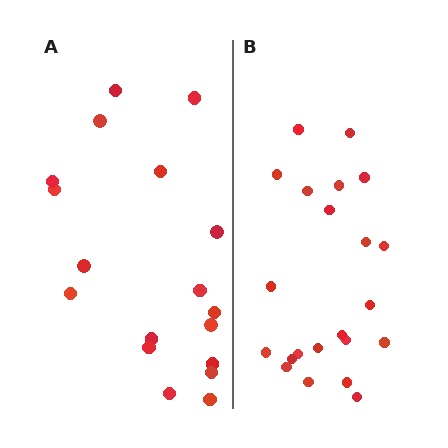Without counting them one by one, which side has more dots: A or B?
Region B (the right region) has more dots.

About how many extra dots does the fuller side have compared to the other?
Region B has about 4 more dots than region A.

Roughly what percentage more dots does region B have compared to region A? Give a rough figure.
About 20% more.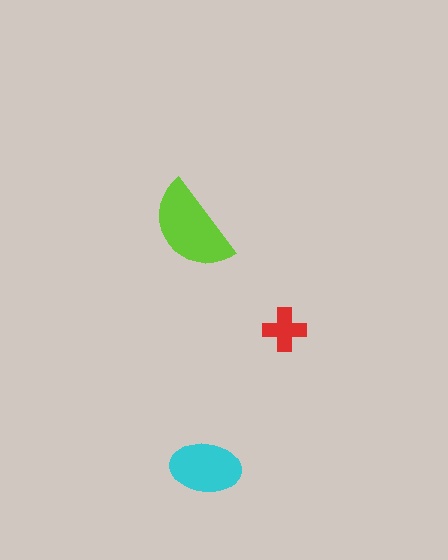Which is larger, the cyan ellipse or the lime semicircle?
The lime semicircle.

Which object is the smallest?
The red cross.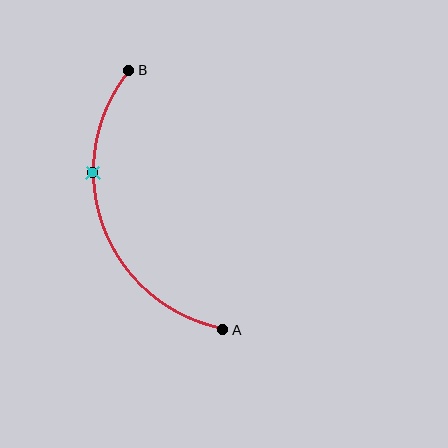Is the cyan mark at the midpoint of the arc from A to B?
No. The cyan mark lies on the arc but is closer to endpoint B. The arc midpoint would be at the point on the curve equidistant along the arc from both A and B.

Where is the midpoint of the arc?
The arc midpoint is the point on the curve farthest from the straight line joining A and B. It sits to the left of that line.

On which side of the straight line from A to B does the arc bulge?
The arc bulges to the left of the straight line connecting A and B.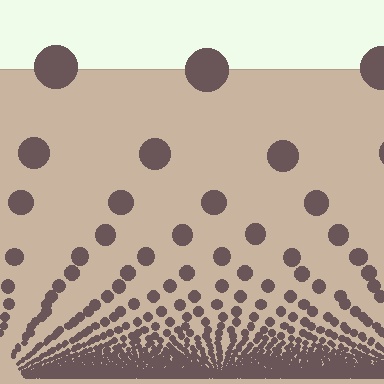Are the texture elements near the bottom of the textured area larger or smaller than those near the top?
Smaller. The gradient is inverted — elements near the bottom are smaller and denser.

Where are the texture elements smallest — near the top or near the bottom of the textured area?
Near the bottom.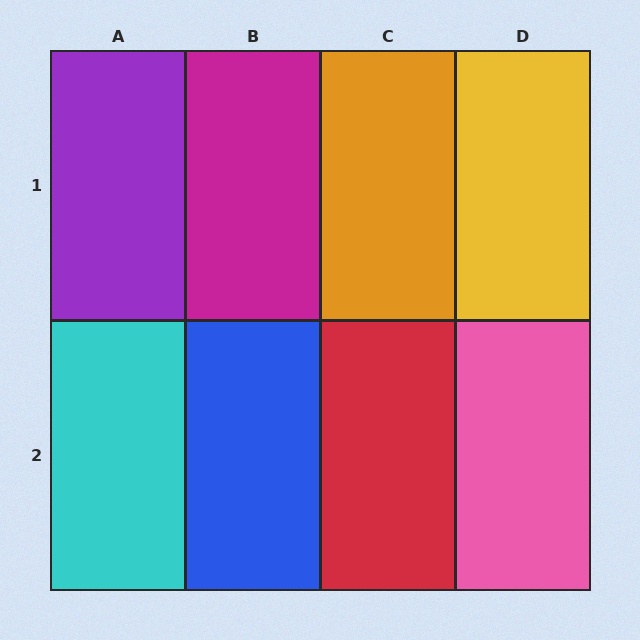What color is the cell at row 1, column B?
Magenta.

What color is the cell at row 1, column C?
Orange.